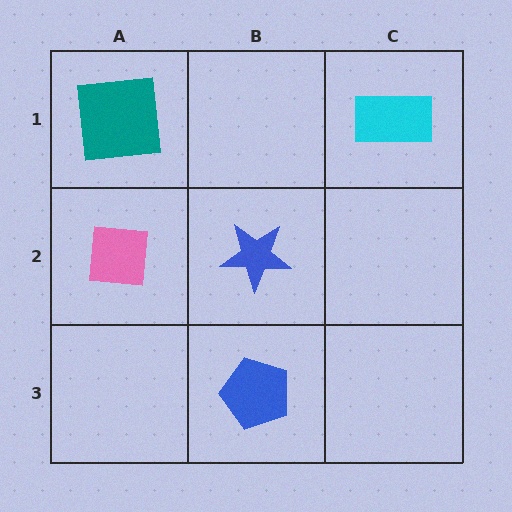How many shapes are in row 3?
1 shape.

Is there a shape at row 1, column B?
No, that cell is empty.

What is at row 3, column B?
A blue pentagon.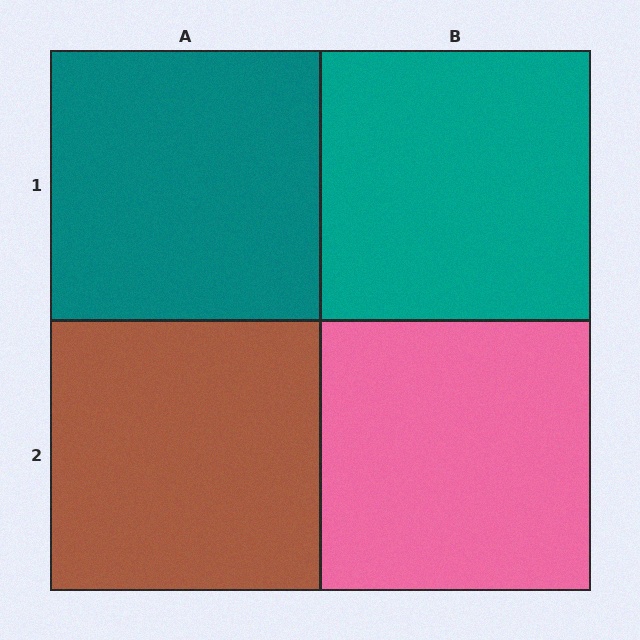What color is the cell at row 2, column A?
Brown.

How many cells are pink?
1 cell is pink.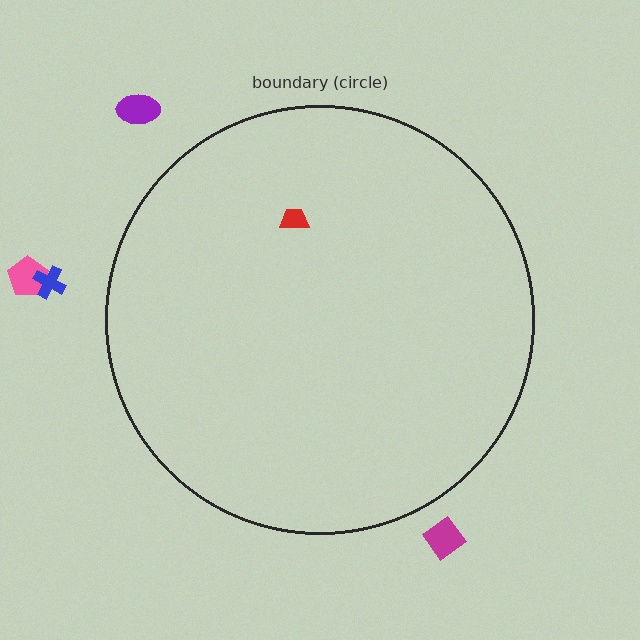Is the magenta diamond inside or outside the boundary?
Outside.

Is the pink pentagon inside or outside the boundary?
Outside.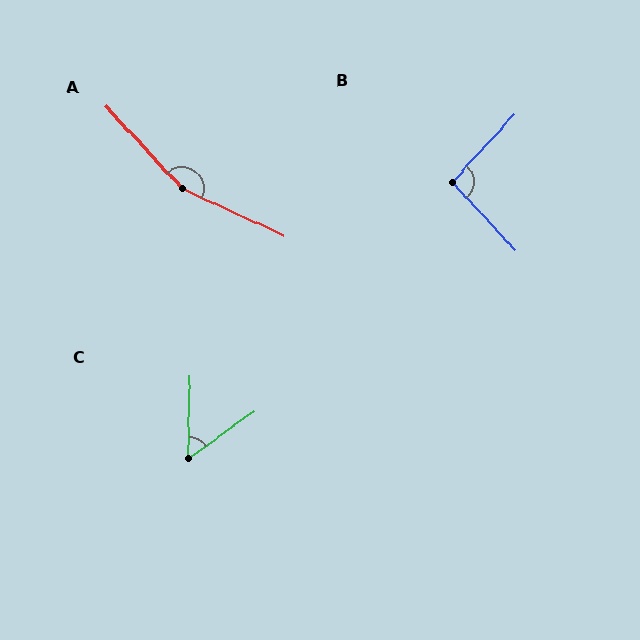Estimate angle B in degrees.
Approximately 95 degrees.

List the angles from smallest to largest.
C (53°), B (95°), A (158°).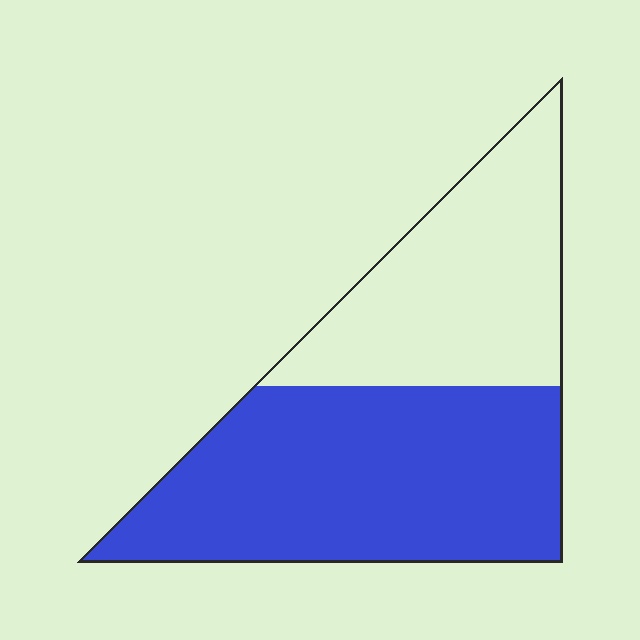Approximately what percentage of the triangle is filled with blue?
Approximately 60%.